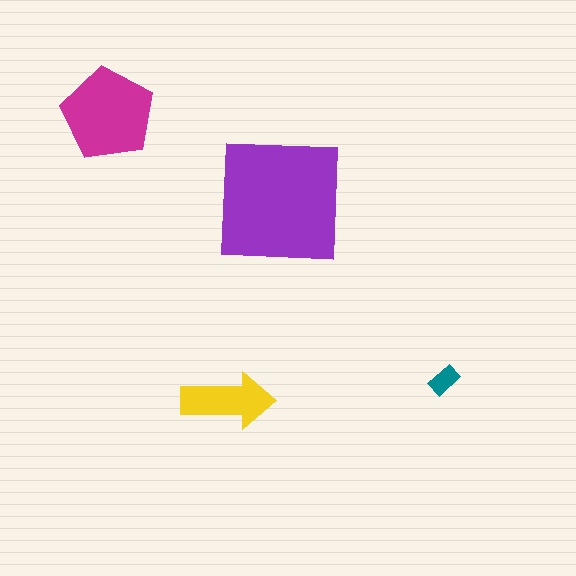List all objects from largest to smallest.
The purple square, the magenta pentagon, the yellow arrow, the teal rectangle.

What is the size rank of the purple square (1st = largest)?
1st.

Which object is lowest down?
The yellow arrow is bottommost.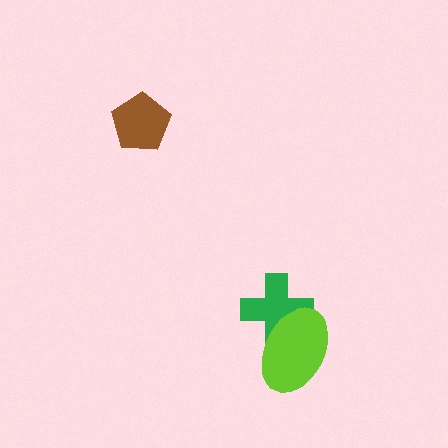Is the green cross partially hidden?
Yes, it is partially covered by another shape.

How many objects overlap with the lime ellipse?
1 object overlaps with the lime ellipse.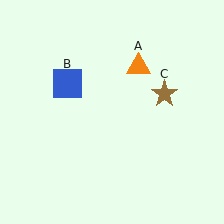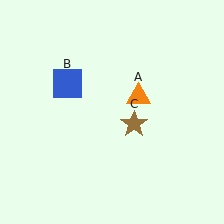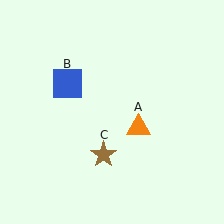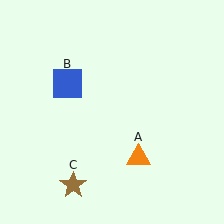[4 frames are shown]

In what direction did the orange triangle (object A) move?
The orange triangle (object A) moved down.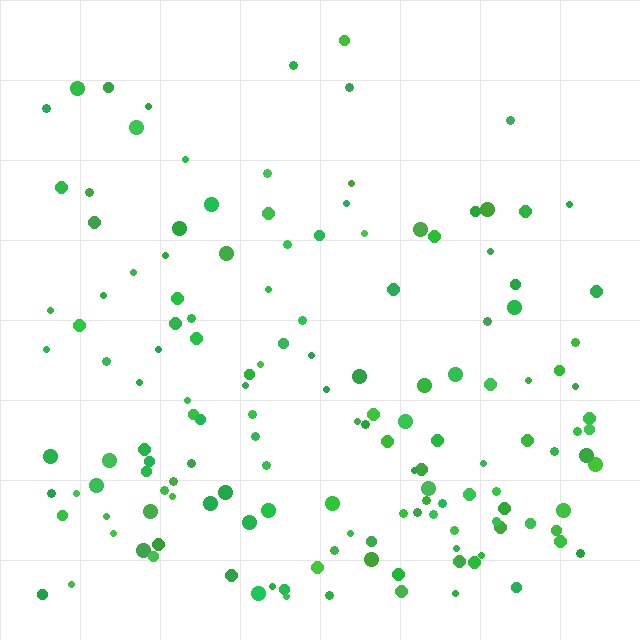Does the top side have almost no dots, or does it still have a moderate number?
Still a moderate number, just noticeably fewer than the bottom.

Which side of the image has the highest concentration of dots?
The bottom.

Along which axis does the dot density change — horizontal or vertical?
Vertical.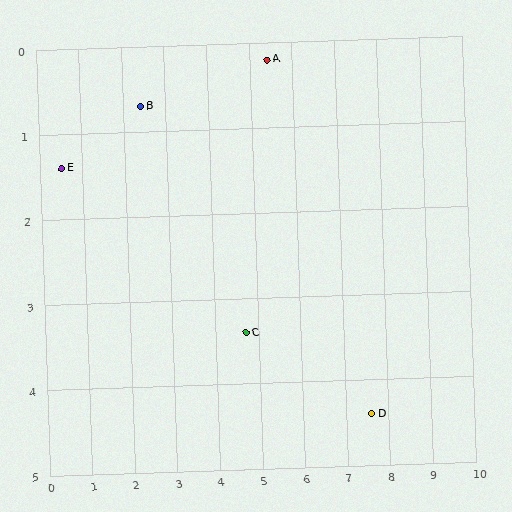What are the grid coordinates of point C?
Point C is at approximately (4.7, 3.4).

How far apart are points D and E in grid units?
Points D and E are about 7.7 grid units apart.